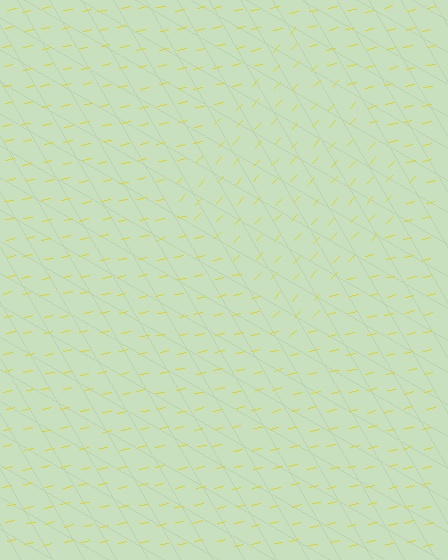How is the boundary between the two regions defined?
The boundary is defined purely by a change in line orientation (approximately 34 degrees difference). All lines are the same color and thickness.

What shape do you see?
I see a diamond.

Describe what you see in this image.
The image is filled with small yellow line segments. A diamond region in the image has lines oriented differently from the surrounding lines, creating a visible texture boundary.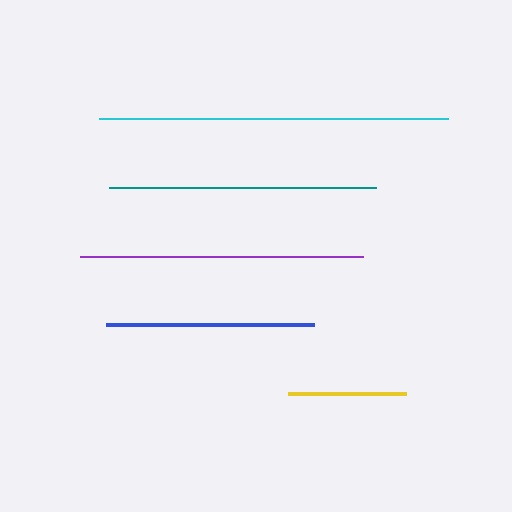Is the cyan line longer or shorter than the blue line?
The cyan line is longer than the blue line.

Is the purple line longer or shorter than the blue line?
The purple line is longer than the blue line.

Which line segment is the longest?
The cyan line is the longest at approximately 349 pixels.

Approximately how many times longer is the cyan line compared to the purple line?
The cyan line is approximately 1.2 times the length of the purple line.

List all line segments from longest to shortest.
From longest to shortest: cyan, purple, teal, blue, yellow.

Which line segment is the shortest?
The yellow line is the shortest at approximately 118 pixels.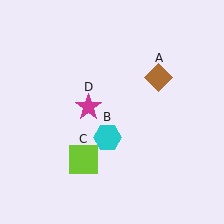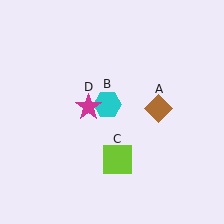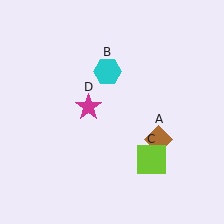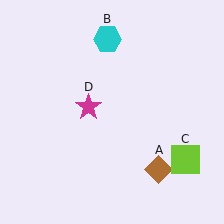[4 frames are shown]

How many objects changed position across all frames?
3 objects changed position: brown diamond (object A), cyan hexagon (object B), lime square (object C).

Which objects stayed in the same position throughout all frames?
Magenta star (object D) remained stationary.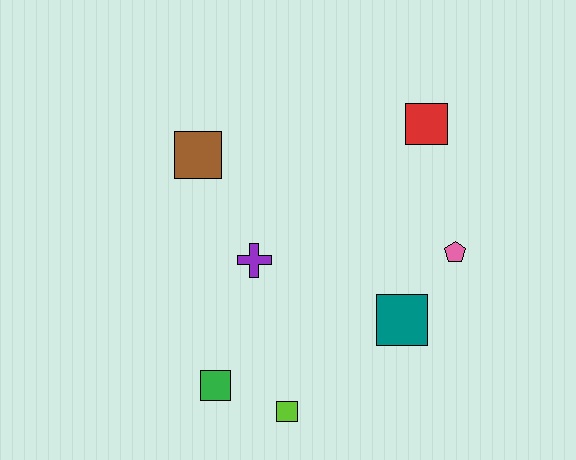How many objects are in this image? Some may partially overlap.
There are 7 objects.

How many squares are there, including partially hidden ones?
There are 5 squares.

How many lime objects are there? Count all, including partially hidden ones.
There is 1 lime object.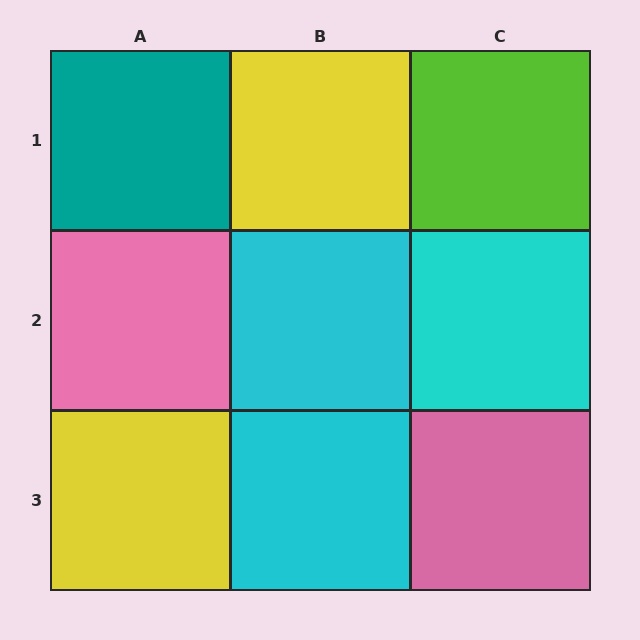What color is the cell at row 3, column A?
Yellow.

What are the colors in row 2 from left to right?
Pink, cyan, cyan.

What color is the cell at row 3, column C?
Pink.